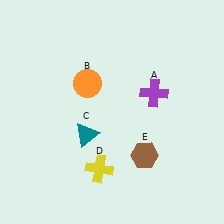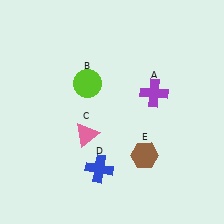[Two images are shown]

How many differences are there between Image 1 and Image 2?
There are 3 differences between the two images.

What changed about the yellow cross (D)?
In Image 1, D is yellow. In Image 2, it changed to blue.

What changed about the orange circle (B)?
In Image 1, B is orange. In Image 2, it changed to lime.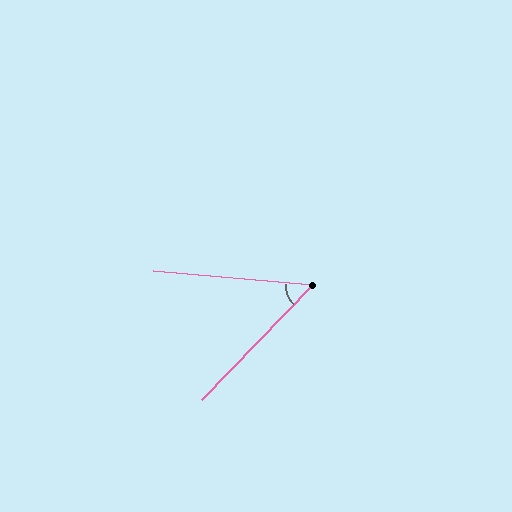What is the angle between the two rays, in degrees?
Approximately 51 degrees.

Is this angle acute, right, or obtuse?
It is acute.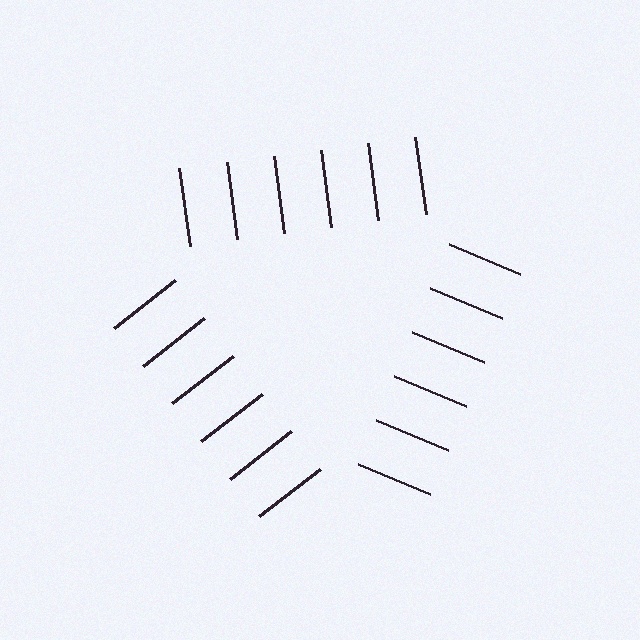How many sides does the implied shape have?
3 sides — the line-ends trace a triangle.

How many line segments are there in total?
18 — 6 along each of the 3 edges.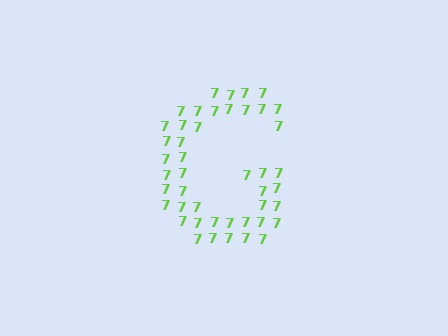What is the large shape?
The large shape is the letter G.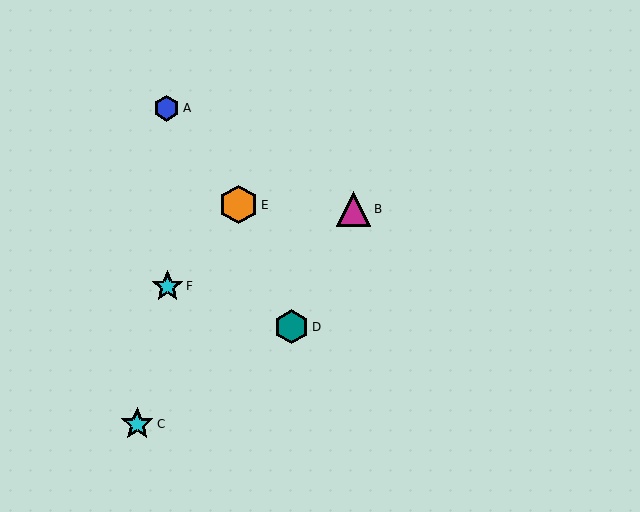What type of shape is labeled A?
Shape A is a blue hexagon.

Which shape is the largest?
The orange hexagon (labeled E) is the largest.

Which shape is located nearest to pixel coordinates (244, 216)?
The orange hexagon (labeled E) at (238, 205) is nearest to that location.